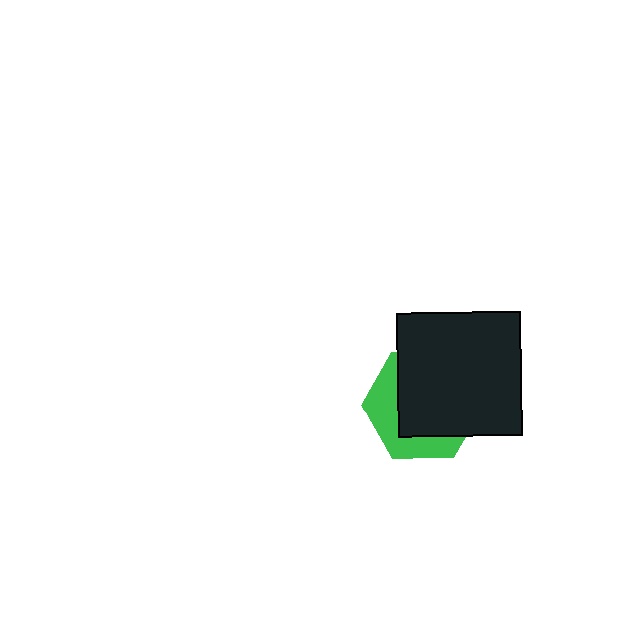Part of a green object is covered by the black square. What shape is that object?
It is a hexagon.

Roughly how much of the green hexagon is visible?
A small part of it is visible (roughly 35%).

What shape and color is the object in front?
The object in front is a black square.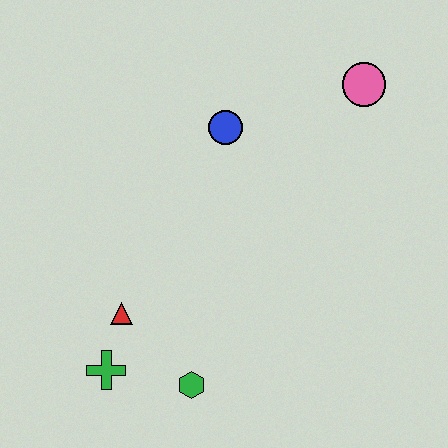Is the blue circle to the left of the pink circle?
Yes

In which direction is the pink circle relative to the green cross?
The pink circle is above the green cross.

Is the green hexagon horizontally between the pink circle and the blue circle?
No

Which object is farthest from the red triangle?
The pink circle is farthest from the red triangle.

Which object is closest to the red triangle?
The green cross is closest to the red triangle.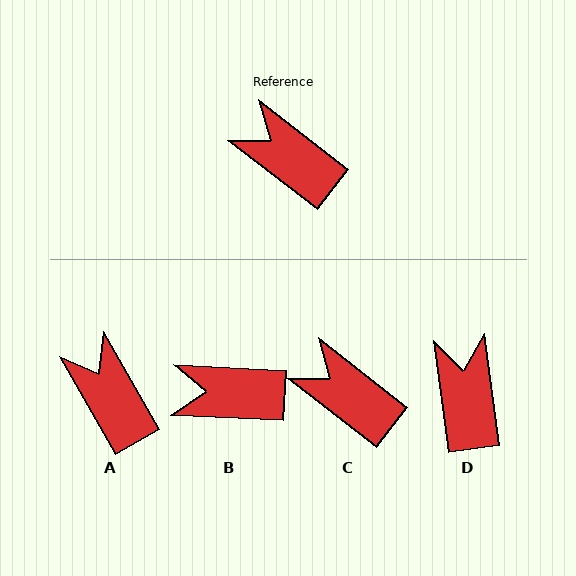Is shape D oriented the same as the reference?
No, it is off by about 44 degrees.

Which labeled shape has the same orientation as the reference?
C.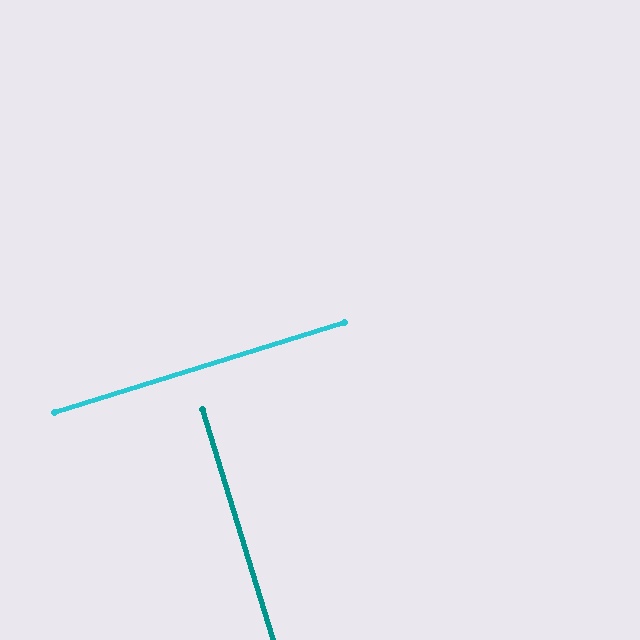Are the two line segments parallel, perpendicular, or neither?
Perpendicular — they meet at approximately 90°.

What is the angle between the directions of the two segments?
Approximately 90 degrees.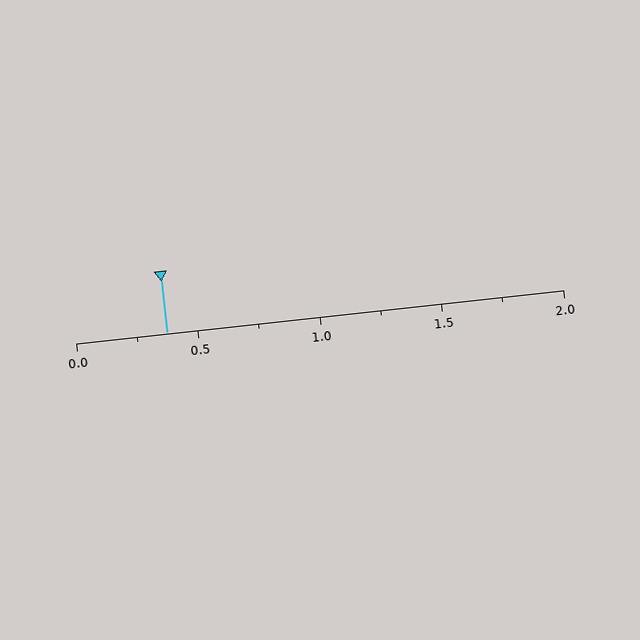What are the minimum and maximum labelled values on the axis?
The axis runs from 0.0 to 2.0.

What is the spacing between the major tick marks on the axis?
The major ticks are spaced 0.5 apart.